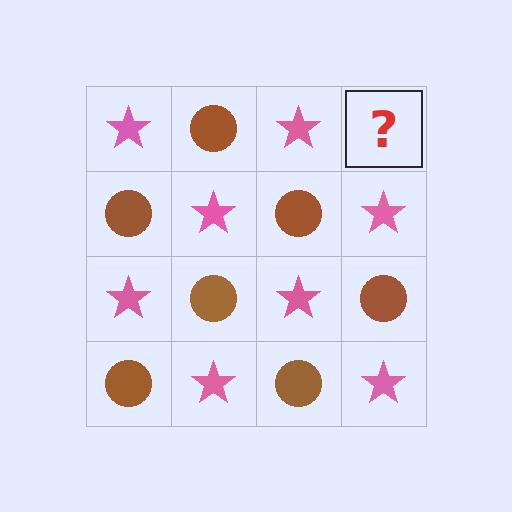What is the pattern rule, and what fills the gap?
The rule is that it alternates pink star and brown circle in a checkerboard pattern. The gap should be filled with a brown circle.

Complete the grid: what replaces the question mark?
The question mark should be replaced with a brown circle.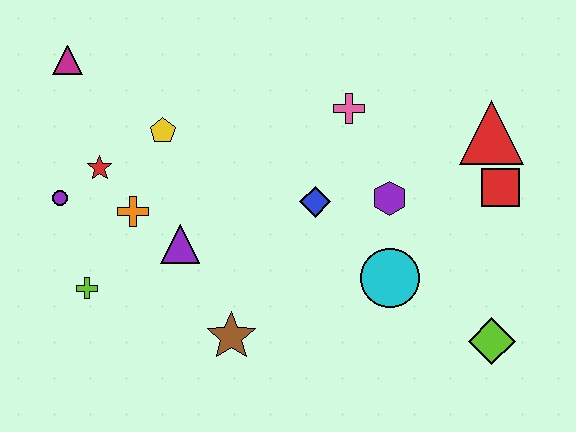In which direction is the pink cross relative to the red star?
The pink cross is to the right of the red star.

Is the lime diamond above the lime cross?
No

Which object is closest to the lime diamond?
The cyan circle is closest to the lime diamond.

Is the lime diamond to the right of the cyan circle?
Yes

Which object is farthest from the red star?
The lime diamond is farthest from the red star.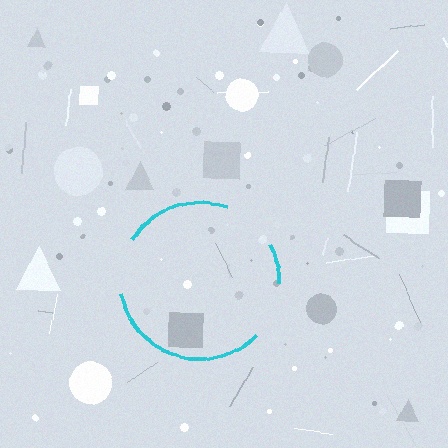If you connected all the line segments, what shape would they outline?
They would outline a circle.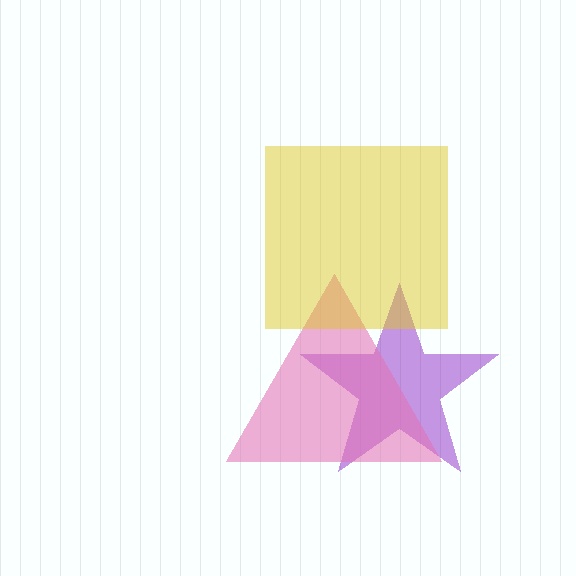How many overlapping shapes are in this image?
There are 3 overlapping shapes in the image.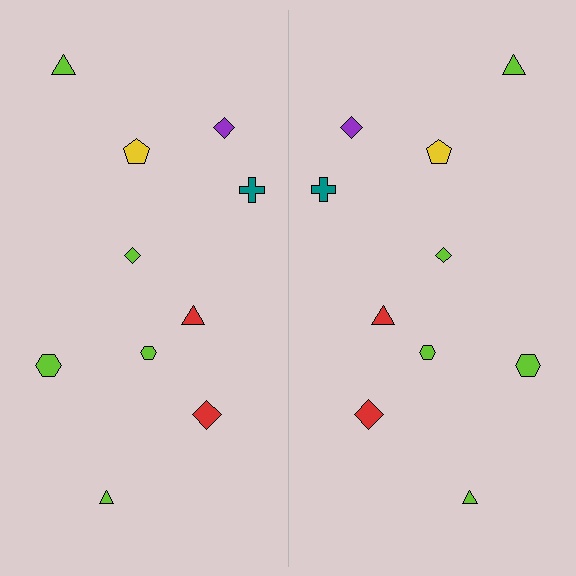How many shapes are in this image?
There are 20 shapes in this image.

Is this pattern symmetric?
Yes, this pattern has bilateral (reflection) symmetry.